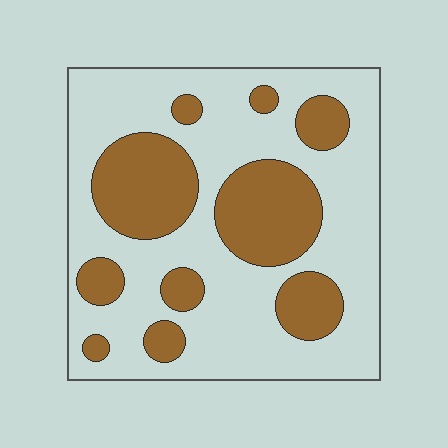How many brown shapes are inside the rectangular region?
10.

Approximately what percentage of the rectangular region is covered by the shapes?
Approximately 30%.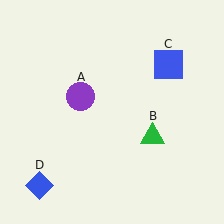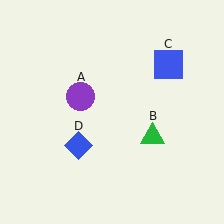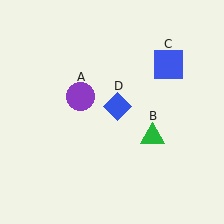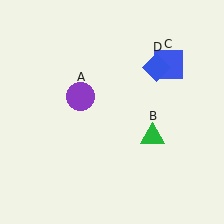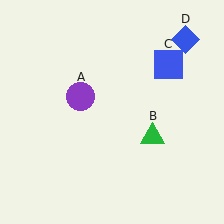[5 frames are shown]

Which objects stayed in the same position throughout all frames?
Purple circle (object A) and green triangle (object B) and blue square (object C) remained stationary.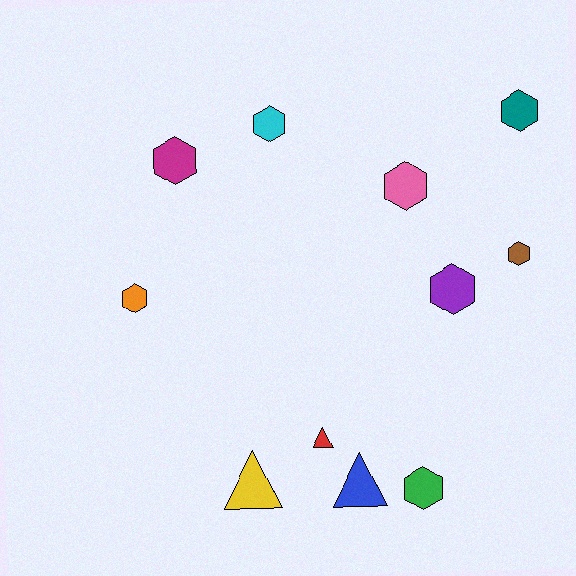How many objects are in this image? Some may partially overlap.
There are 11 objects.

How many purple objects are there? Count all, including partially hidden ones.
There is 1 purple object.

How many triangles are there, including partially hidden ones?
There are 3 triangles.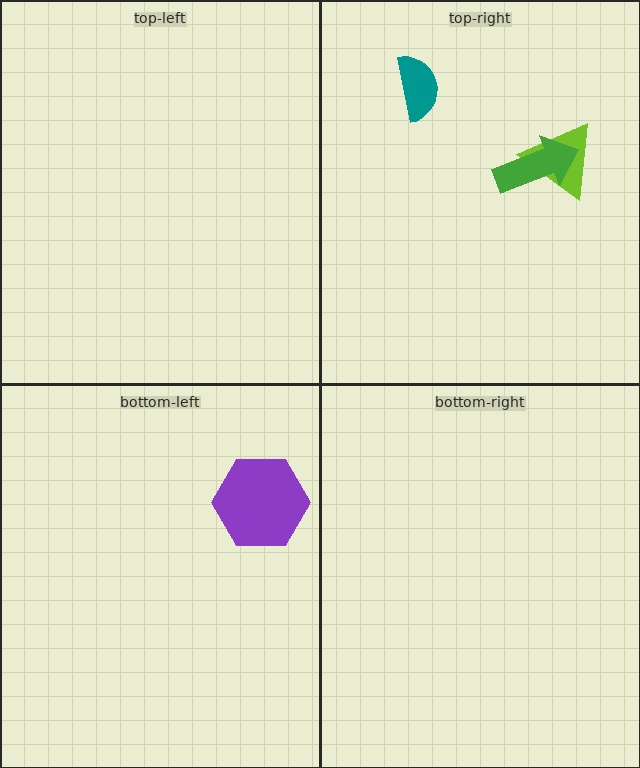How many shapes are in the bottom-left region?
1.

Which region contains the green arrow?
The top-right region.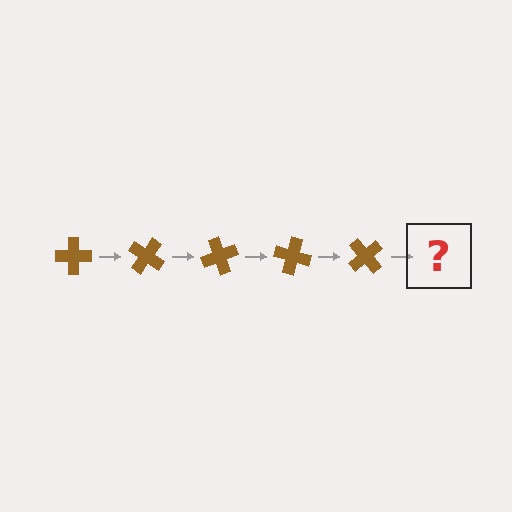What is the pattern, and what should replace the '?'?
The pattern is that the cross rotates 35 degrees each step. The '?' should be a brown cross rotated 175 degrees.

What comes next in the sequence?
The next element should be a brown cross rotated 175 degrees.